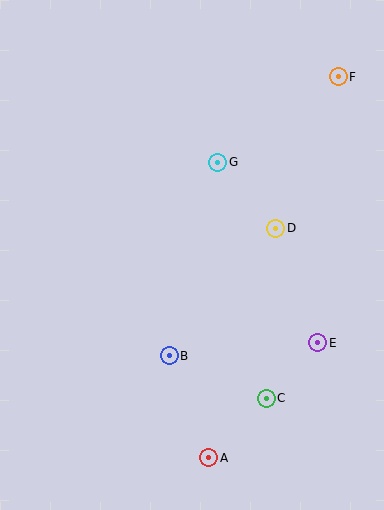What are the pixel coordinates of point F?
Point F is at (338, 77).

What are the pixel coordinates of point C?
Point C is at (266, 398).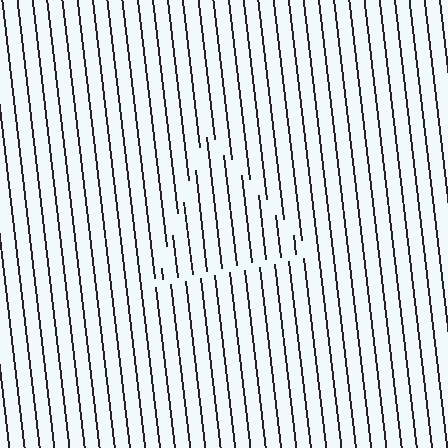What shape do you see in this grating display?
An illusory triangle. The interior of the shape contains the same grating, shifted by half a period — the contour is defined by the phase discontinuity where line-ends from the inner and outer gratings abut.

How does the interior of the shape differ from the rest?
The interior of the shape contains the same grating, shifted by half a period — the contour is defined by the phase discontinuity where line-ends from the inner and outer gratings abut.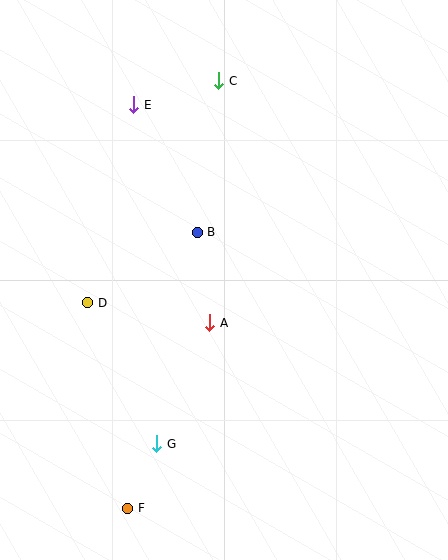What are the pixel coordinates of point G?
Point G is at (157, 444).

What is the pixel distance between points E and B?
The distance between E and B is 142 pixels.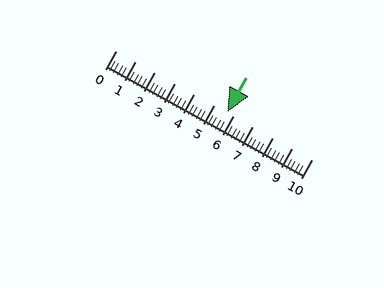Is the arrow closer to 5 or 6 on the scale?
The arrow is closer to 6.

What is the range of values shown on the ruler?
The ruler shows values from 0 to 10.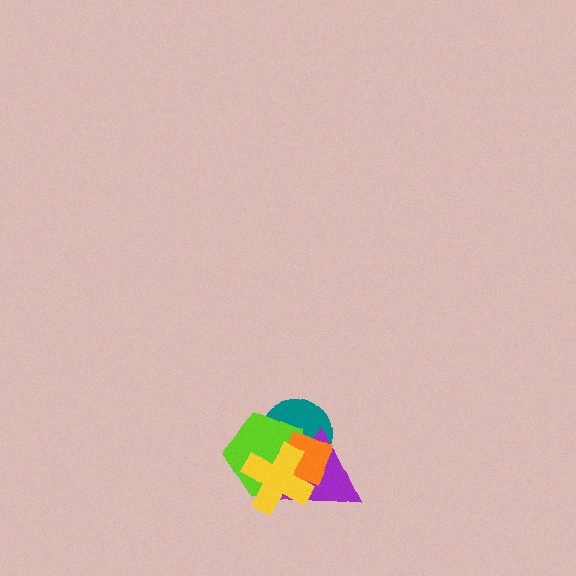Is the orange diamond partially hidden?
Yes, it is partially covered by another shape.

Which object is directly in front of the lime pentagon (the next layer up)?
The orange diamond is directly in front of the lime pentagon.